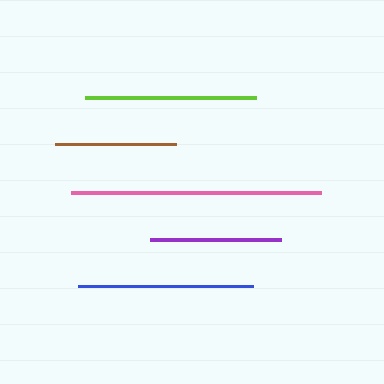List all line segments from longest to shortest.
From longest to shortest: pink, blue, lime, purple, brown.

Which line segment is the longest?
The pink line is the longest at approximately 250 pixels.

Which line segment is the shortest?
The brown line is the shortest at approximately 121 pixels.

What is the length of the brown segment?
The brown segment is approximately 121 pixels long.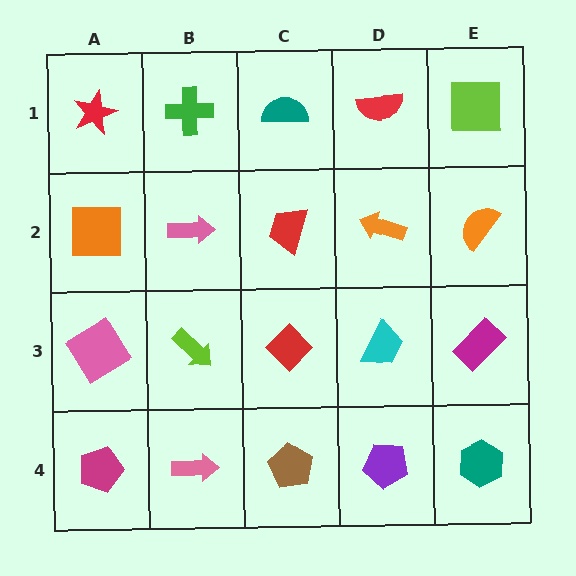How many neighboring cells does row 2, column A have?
3.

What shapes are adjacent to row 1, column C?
A red trapezoid (row 2, column C), a green cross (row 1, column B), a red semicircle (row 1, column D).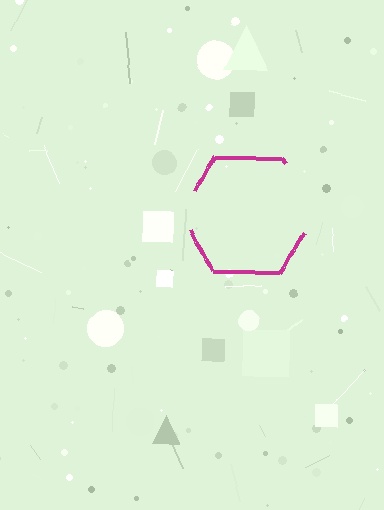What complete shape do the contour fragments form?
The contour fragments form a hexagon.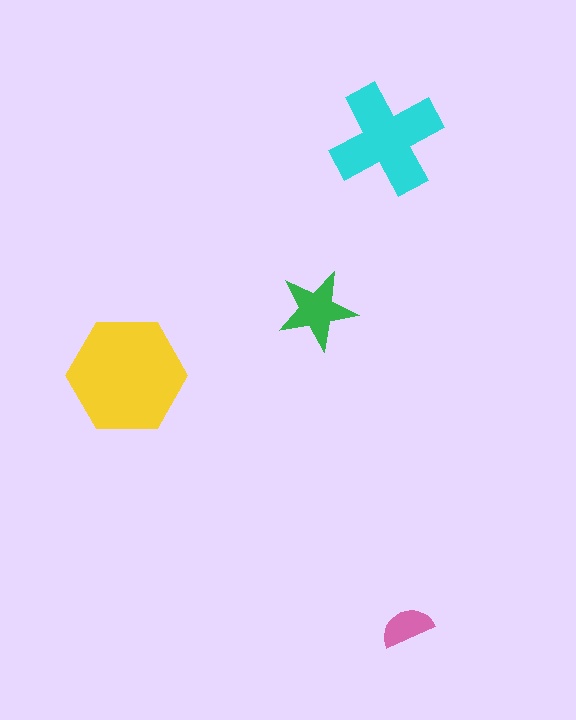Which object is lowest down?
The pink semicircle is bottommost.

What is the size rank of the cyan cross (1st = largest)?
2nd.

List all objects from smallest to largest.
The pink semicircle, the green star, the cyan cross, the yellow hexagon.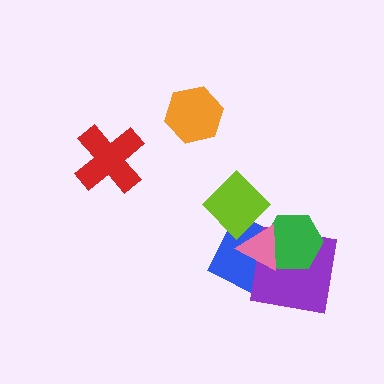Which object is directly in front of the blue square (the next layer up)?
The purple square is directly in front of the blue square.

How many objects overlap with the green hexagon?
3 objects overlap with the green hexagon.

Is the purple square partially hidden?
Yes, it is partially covered by another shape.